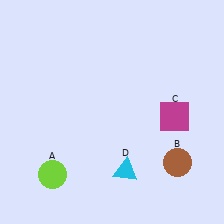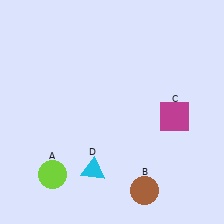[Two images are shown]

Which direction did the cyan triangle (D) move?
The cyan triangle (D) moved left.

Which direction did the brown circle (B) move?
The brown circle (B) moved left.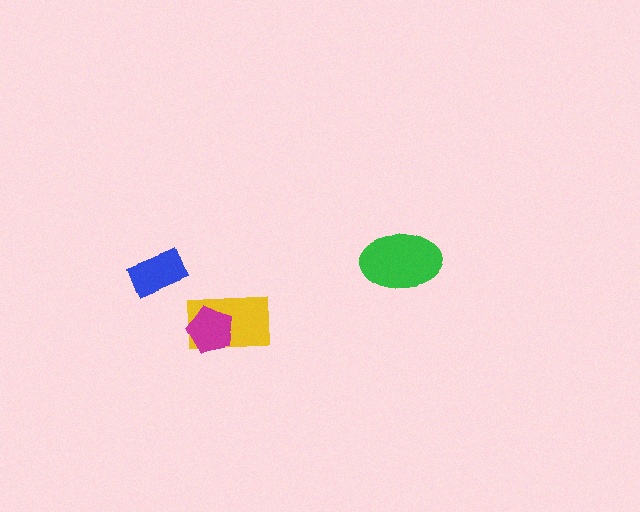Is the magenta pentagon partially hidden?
No, no other shape covers it.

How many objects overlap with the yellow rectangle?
1 object overlaps with the yellow rectangle.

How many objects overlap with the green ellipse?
0 objects overlap with the green ellipse.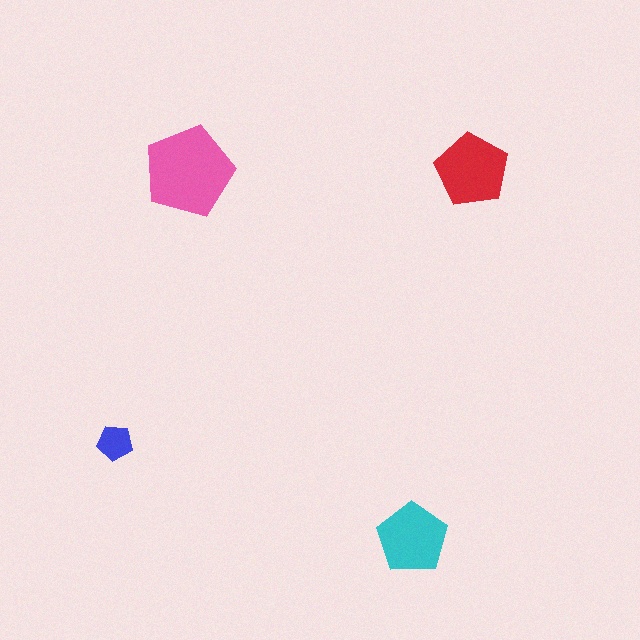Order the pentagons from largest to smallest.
the pink one, the red one, the cyan one, the blue one.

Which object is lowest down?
The cyan pentagon is bottommost.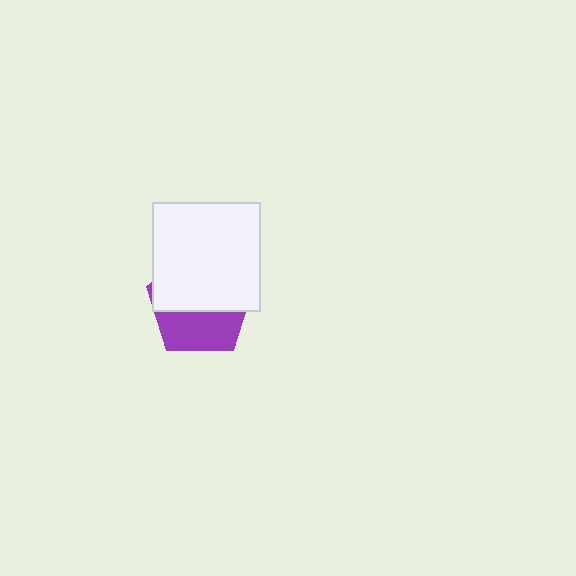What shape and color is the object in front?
The object in front is a white square.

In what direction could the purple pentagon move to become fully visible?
The purple pentagon could move down. That would shift it out from behind the white square entirely.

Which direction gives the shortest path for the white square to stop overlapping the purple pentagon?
Moving up gives the shortest separation.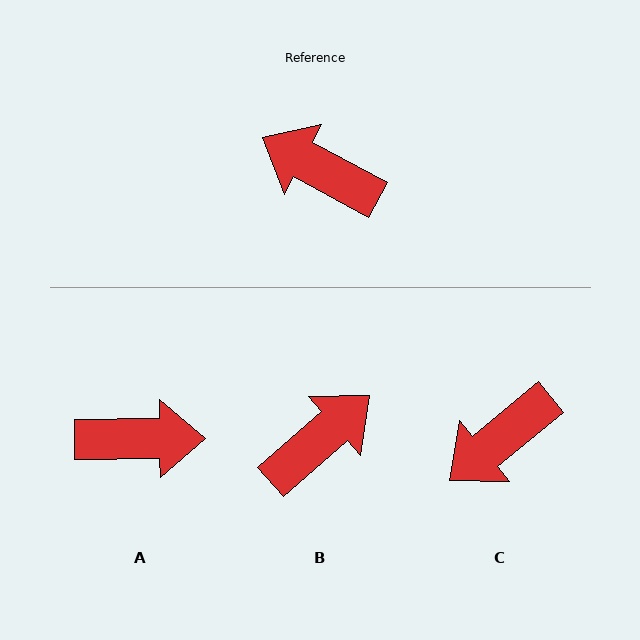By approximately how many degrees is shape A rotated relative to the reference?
Approximately 151 degrees clockwise.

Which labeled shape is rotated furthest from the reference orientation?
A, about 151 degrees away.